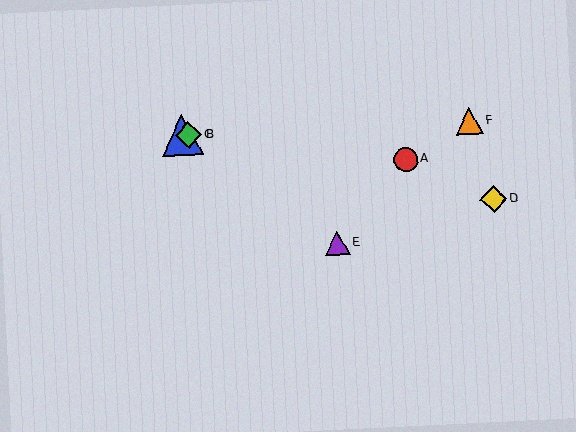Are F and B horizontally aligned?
Yes, both are at y≈121.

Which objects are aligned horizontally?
Objects B, C, F are aligned horizontally.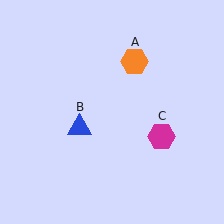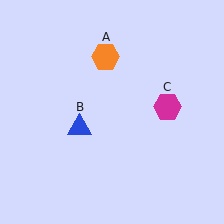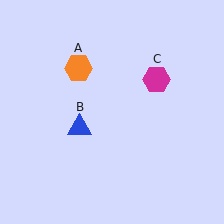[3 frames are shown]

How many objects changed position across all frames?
2 objects changed position: orange hexagon (object A), magenta hexagon (object C).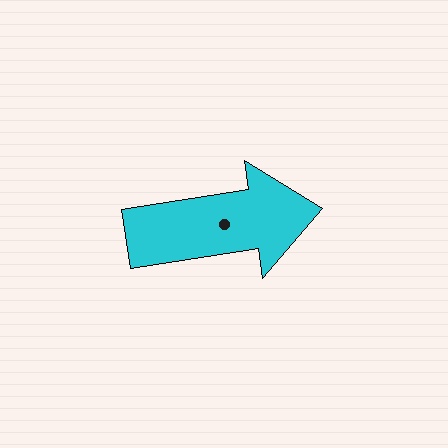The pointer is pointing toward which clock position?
Roughly 3 o'clock.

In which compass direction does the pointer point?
East.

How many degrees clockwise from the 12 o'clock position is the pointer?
Approximately 81 degrees.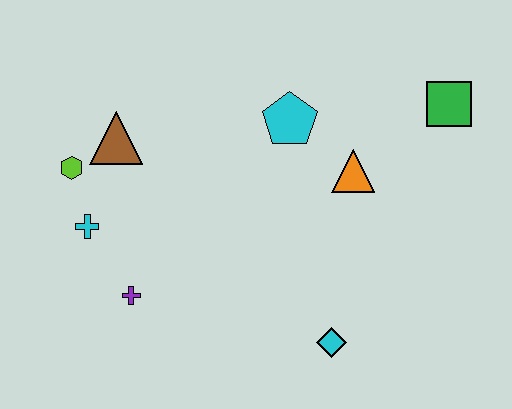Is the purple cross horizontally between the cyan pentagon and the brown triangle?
Yes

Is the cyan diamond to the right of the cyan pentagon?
Yes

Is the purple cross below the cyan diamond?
No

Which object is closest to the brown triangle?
The lime hexagon is closest to the brown triangle.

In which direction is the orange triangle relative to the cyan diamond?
The orange triangle is above the cyan diamond.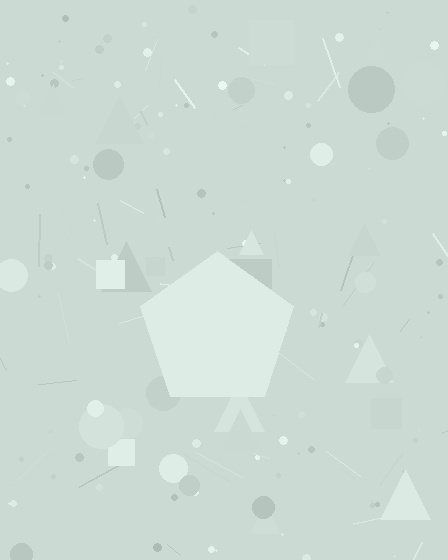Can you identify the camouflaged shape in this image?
The camouflaged shape is a pentagon.